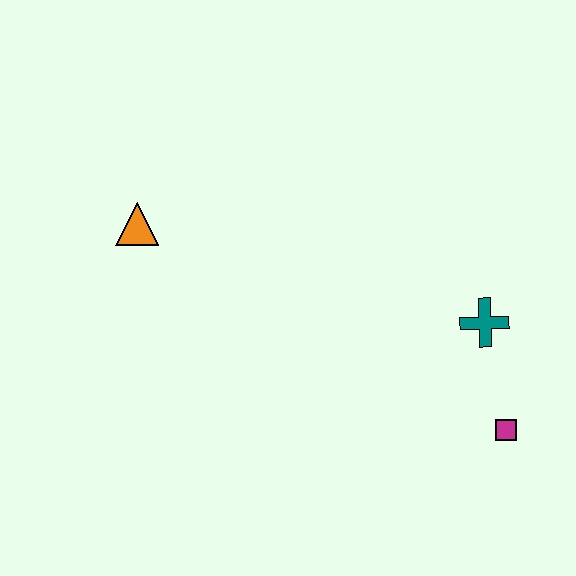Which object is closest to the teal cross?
The magenta square is closest to the teal cross.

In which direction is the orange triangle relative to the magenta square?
The orange triangle is to the left of the magenta square.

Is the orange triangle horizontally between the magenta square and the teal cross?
No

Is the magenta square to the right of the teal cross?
Yes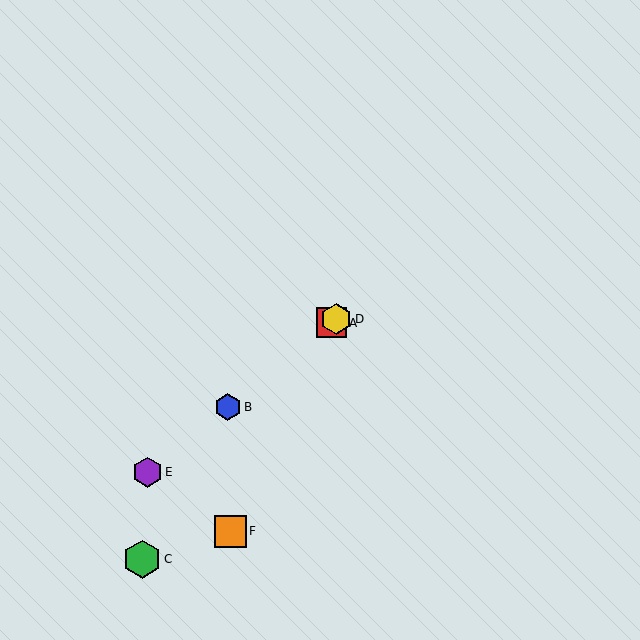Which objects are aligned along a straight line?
Objects A, B, D, E are aligned along a straight line.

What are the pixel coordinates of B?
Object B is at (228, 407).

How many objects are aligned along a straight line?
4 objects (A, B, D, E) are aligned along a straight line.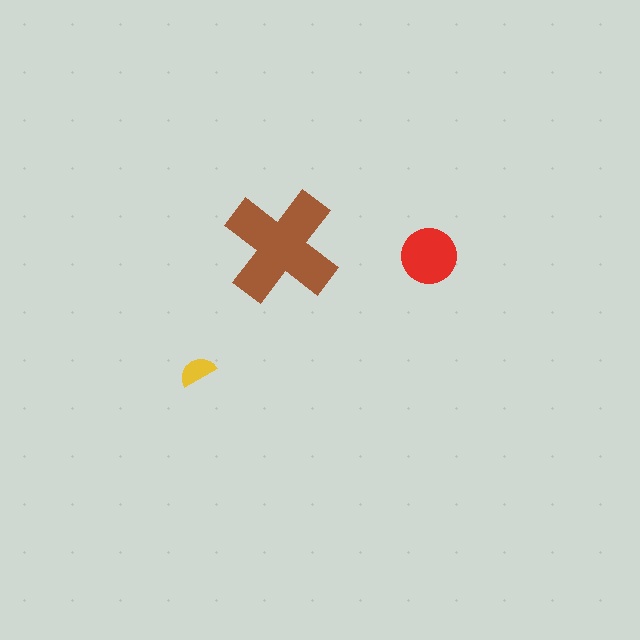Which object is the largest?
The brown cross.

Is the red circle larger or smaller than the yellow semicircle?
Larger.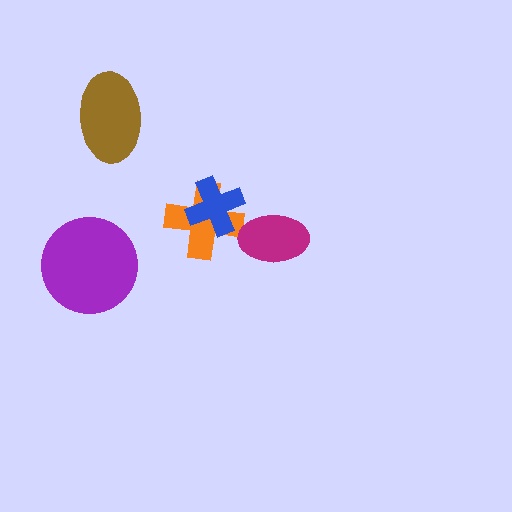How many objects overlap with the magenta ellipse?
0 objects overlap with the magenta ellipse.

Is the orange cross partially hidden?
Yes, it is partially covered by another shape.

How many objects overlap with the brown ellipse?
0 objects overlap with the brown ellipse.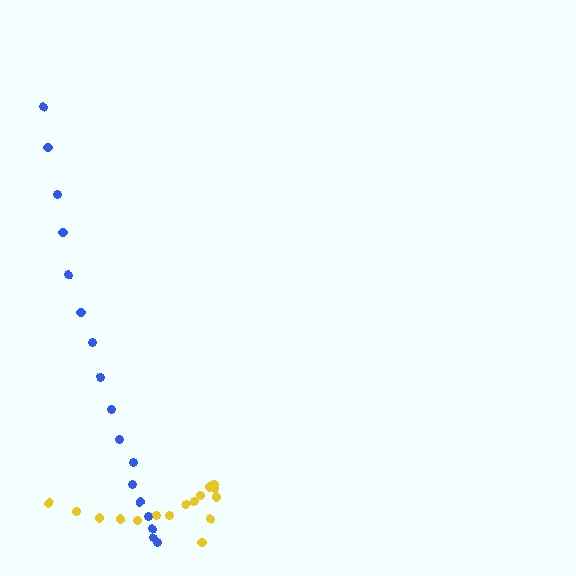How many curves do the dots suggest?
There are 2 distinct paths.